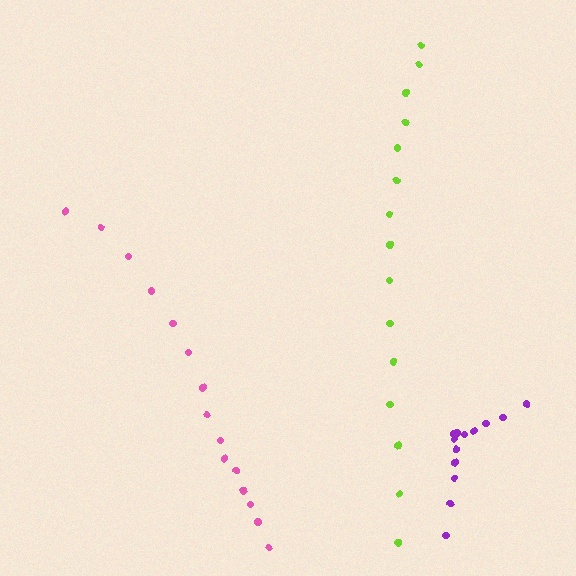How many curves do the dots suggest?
There are 3 distinct paths.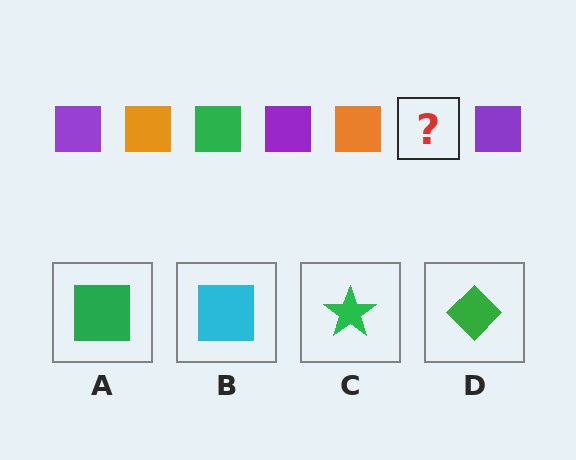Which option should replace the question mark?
Option A.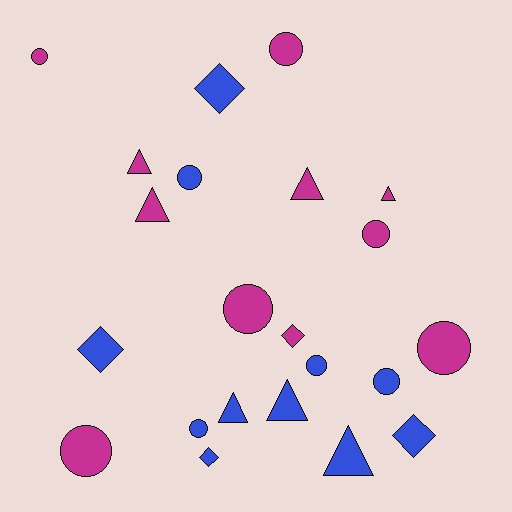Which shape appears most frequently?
Circle, with 10 objects.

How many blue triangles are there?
There are 3 blue triangles.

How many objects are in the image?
There are 22 objects.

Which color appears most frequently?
Magenta, with 11 objects.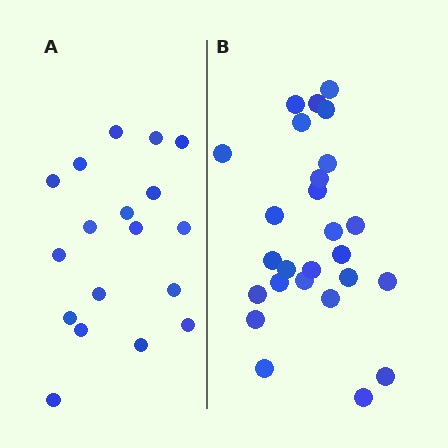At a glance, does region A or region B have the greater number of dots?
Region B (the right region) has more dots.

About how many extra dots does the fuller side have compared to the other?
Region B has roughly 8 or so more dots than region A.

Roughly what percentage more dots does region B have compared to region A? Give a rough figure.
About 45% more.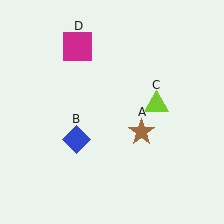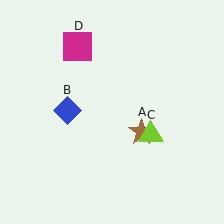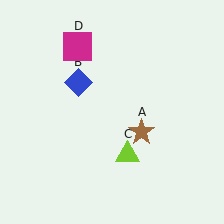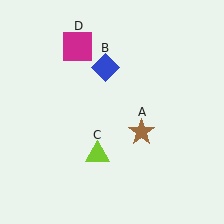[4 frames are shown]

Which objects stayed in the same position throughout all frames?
Brown star (object A) and magenta square (object D) remained stationary.